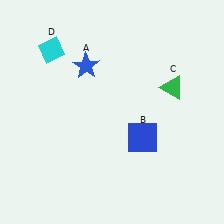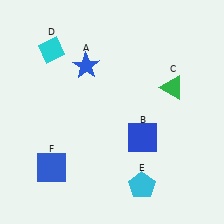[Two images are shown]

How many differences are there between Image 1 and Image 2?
There are 2 differences between the two images.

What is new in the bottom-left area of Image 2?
A blue square (F) was added in the bottom-left area of Image 2.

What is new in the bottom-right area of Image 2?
A cyan pentagon (E) was added in the bottom-right area of Image 2.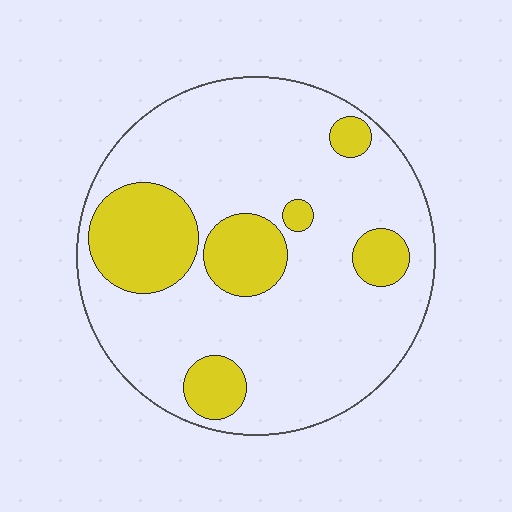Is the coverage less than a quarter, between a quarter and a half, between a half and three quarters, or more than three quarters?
Less than a quarter.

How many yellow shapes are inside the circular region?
6.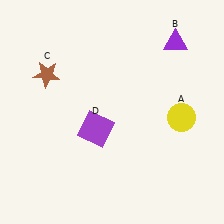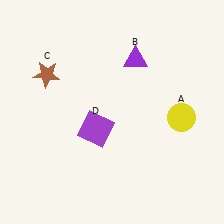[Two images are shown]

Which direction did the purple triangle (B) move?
The purple triangle (B) moved left.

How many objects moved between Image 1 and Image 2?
1 object moved between the two images.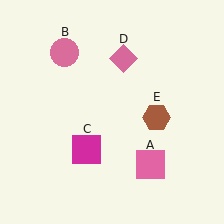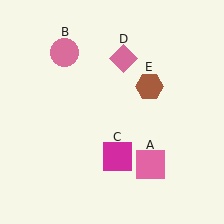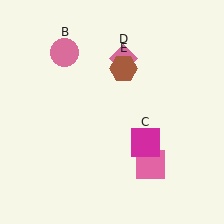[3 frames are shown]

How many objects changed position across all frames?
2 objects changed position: magenta square (object C), brown hexagon (object E).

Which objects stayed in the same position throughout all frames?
Pink square (object A) and pink circle (object B) and pink diamond (object D) remained stationary.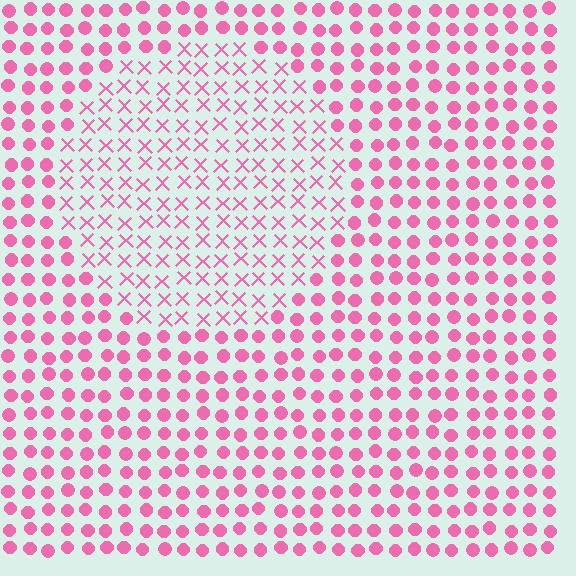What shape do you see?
I see a circle.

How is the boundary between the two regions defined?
The boundary is defined by a change in element shape: X marks inside vs. circles outside. All elements share the same color and spacing.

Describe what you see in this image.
The image is filled with small pink elements arranged in a uniform grid. A circle-shaped region contains X marks, while the surrounding area contains circles. The boundary is defined purely by the change in element shape.